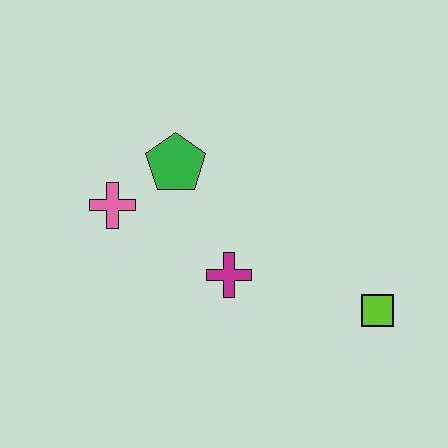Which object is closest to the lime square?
The magenta cross is closest to the lime square.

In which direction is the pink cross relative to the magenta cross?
The pink cross is to the left of the magenta cross.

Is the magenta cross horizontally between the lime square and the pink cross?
Yes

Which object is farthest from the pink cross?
The lime square is farthest from the pink cross.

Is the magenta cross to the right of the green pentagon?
Yes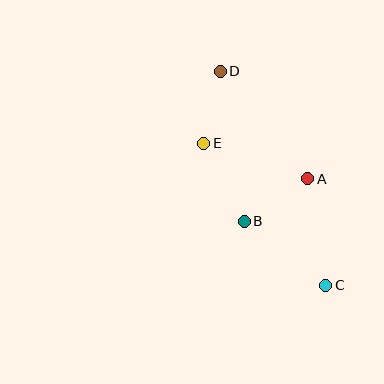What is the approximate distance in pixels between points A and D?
The distance between A and D is approximately 138 pixels.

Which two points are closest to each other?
Points D and E are closest to each other.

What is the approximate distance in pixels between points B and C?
The distance between B and C is approximately 104 pixels.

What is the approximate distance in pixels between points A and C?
The distance between A and C is approximately 108 pixels.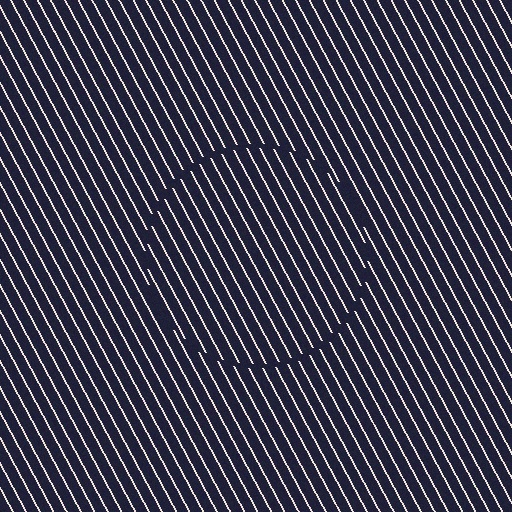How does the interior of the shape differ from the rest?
The interior of the shape contains the same grating, shifted by half a period — the contour is defined by the phase discontinuity where line-ends from the inner and outer gratings abut.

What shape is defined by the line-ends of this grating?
An illusory circle. The interior of the shape contains the same grating, shifted by half a period — the contour is defined by the phase discontinuity where line-ends from the inner and outer gratings abut.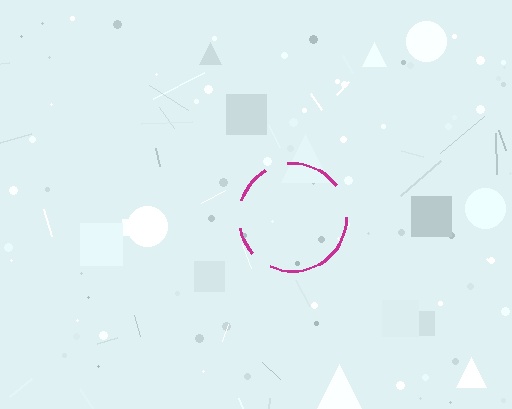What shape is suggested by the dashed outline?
The dashed outline suggests a circle.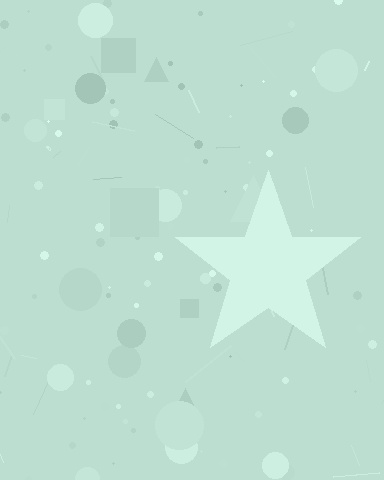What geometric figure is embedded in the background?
A star is embedded in the background.